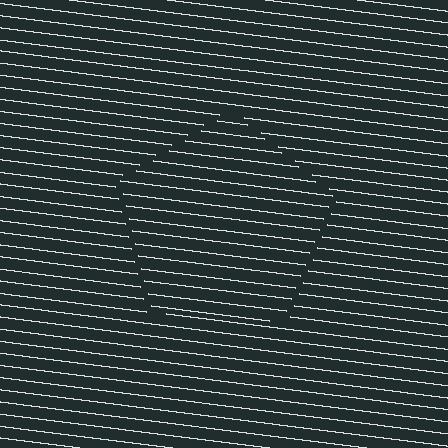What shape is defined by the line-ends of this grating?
An illusory pentagon. The interior of the shape contains the same grating, shifted by half a period — the contour is defined by the phase discontinuity where line-ends from the inner and outer gratings abut.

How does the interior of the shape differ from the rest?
The interior of the shape contains the same grating, shifted by half a period — the contour is defined by the phase discontinuity where line-ends from the inner and outer gratings abut.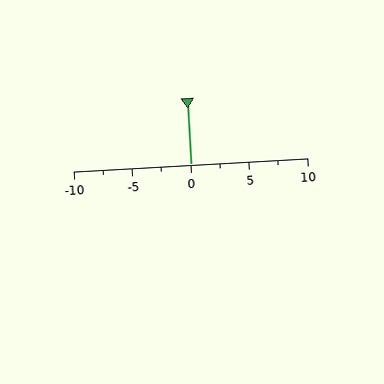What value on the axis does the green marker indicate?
The marker indicates approximately 0.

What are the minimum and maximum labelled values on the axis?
The axis runs from -10 to 10.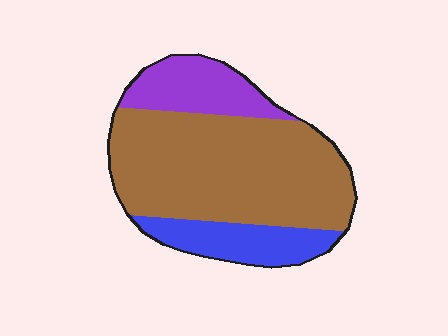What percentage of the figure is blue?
Blue takes up less than a quarter of the figure.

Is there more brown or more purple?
Brown.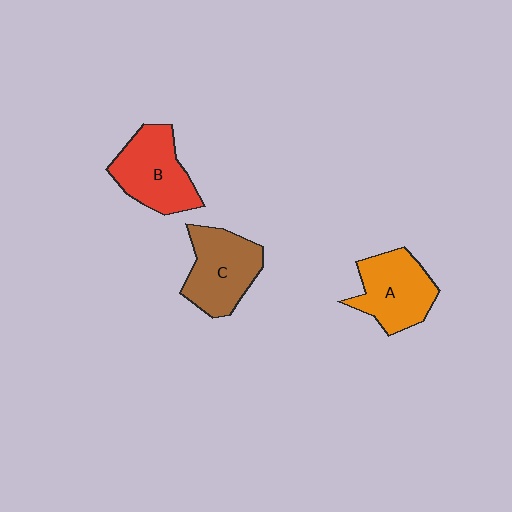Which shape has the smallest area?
Shape A (orange).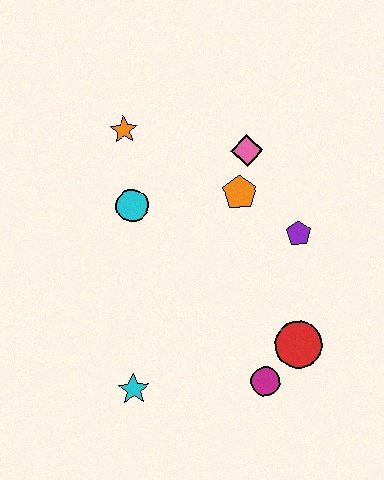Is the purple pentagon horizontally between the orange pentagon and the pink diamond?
No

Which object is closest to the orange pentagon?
The pink diamond is closest to the orange pentagon.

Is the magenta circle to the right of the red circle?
No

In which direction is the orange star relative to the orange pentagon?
The orange star is to the left of the orange pentagon.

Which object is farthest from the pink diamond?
The cyan star is farthest from the pink diamond.